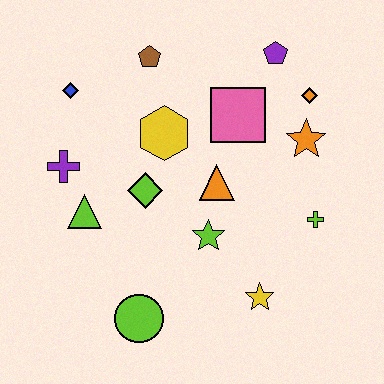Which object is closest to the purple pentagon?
The orange diamond is closest to the purple pentagon.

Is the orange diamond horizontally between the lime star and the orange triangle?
No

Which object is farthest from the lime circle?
The purple pentagon is farthest from the lime circle.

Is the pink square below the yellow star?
No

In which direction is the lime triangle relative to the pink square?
The lime triangle is to the left of the pink square.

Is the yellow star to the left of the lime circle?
No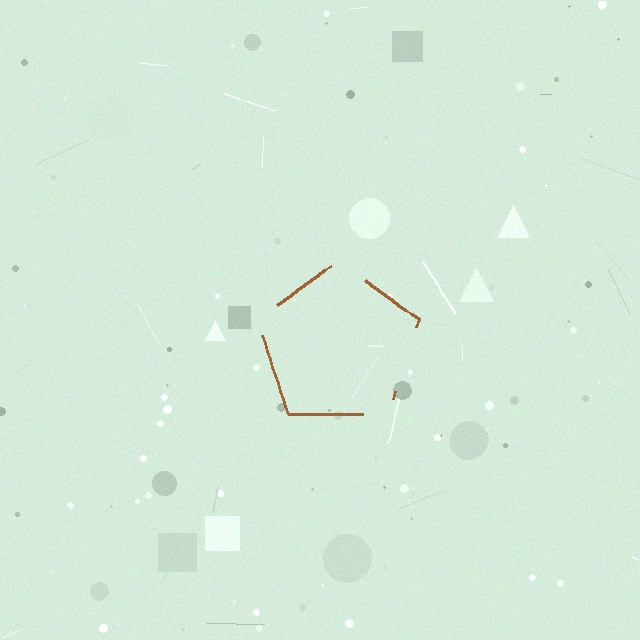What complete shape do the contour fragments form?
The contour fragments form a pentagon.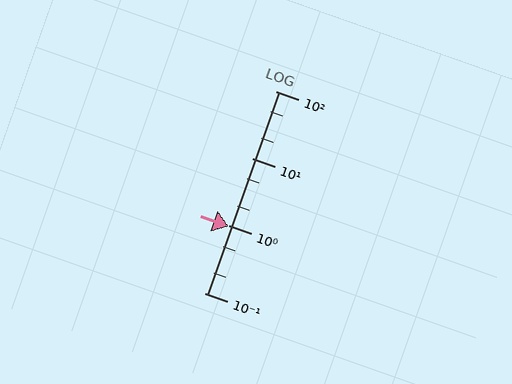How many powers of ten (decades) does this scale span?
The scale spans 3 decades, from 0.1 to 100.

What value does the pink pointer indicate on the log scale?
The pointer indicates approximately 0.96.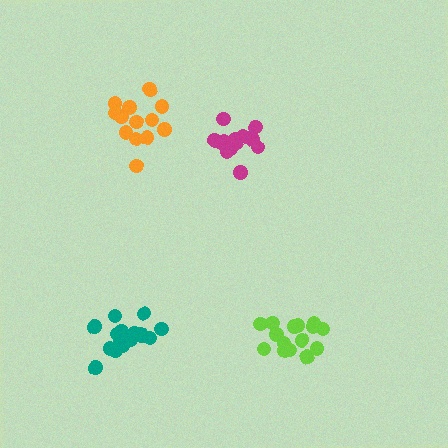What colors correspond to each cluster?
The clusters are colored: orange, teal, magenta, lime.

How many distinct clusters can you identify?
There are 4 distinct clusters.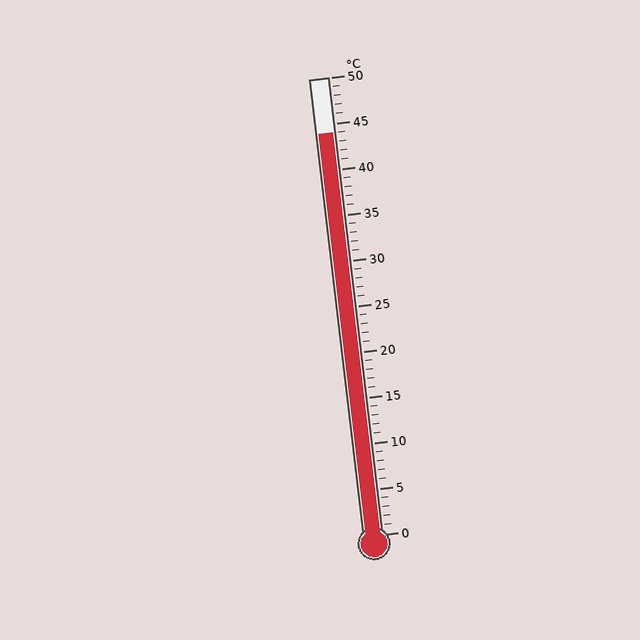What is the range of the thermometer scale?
The thermometer scale ranges from 0°C to 50°C.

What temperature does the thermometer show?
The thermometer shows approximately 44°C.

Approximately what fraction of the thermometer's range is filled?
The thermometer is filled to approximately 90% of its range.